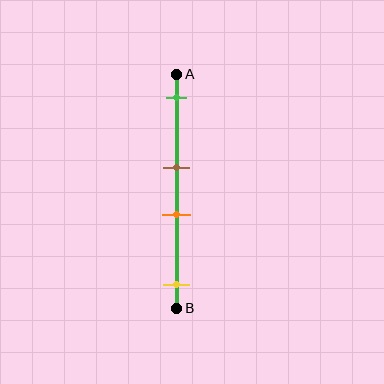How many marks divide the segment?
There are 4 marks dividing the segment.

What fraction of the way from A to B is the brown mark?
The brown mark is approximately 40% (0.4) of the way from A to B.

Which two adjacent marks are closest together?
The brown and orange marks are the closest adjacent pair.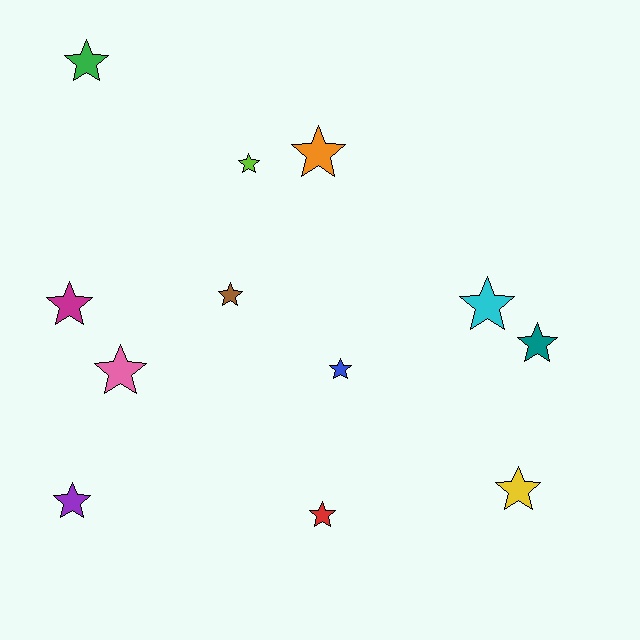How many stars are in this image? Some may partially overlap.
There are 12 stars.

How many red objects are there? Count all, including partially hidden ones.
There is 1 red object.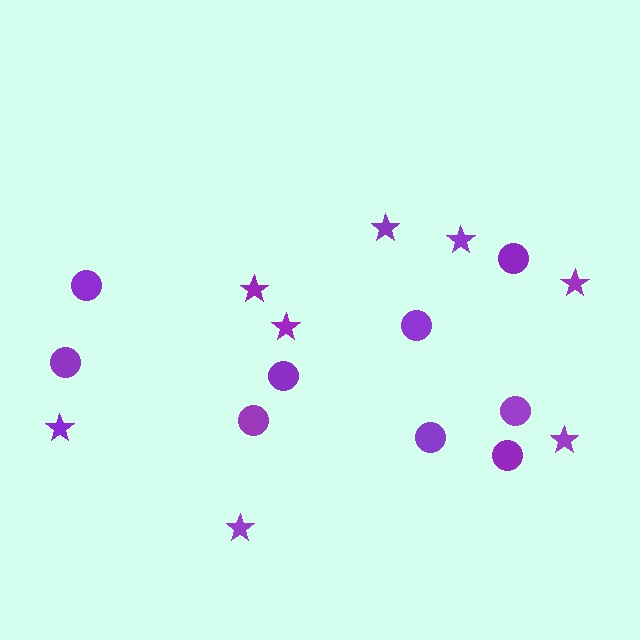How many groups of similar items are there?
There are 2 groups: one group of circles (9) and one group of stars (8).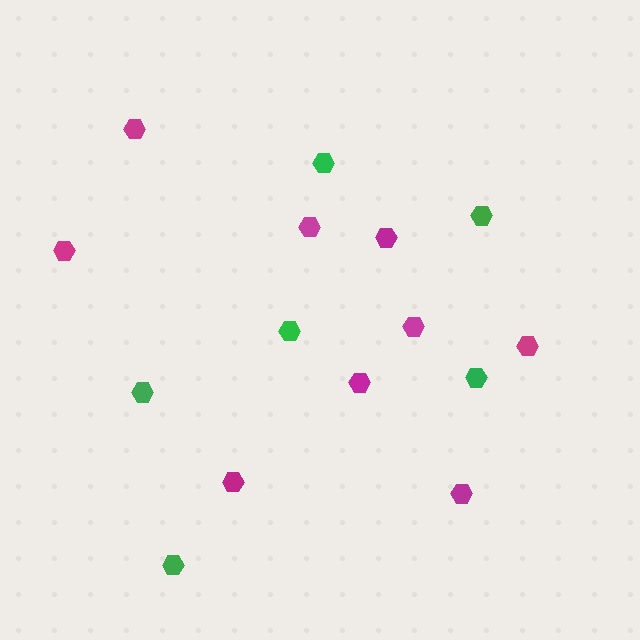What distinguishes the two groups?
There are 2 groups: one group of magenta hexagons (9) and one group of green hexagons (6).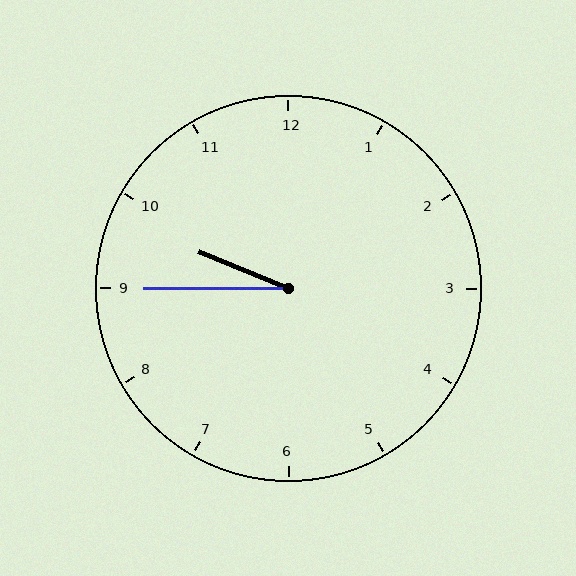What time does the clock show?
9:45.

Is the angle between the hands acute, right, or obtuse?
It is acute.